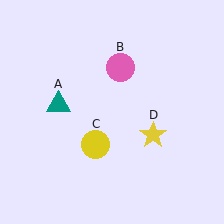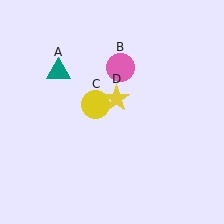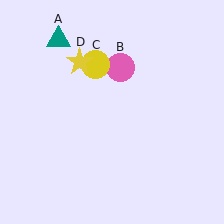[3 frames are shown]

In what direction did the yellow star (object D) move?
The yellow star (object D) moved up and to the left.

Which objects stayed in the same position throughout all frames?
Pink circle (object B) remained stationary.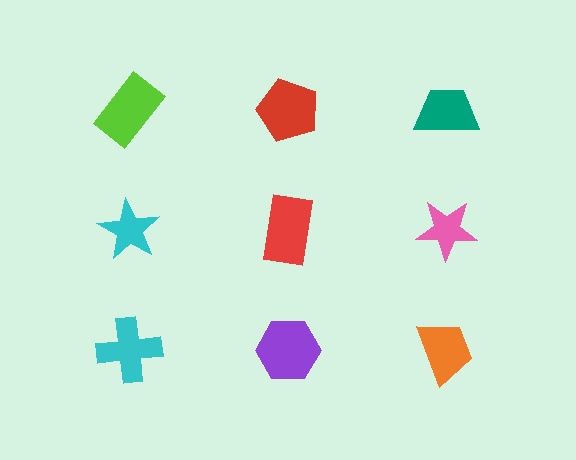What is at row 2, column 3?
A pink star.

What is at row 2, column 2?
A red rectangle.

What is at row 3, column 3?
An orange trapezoid.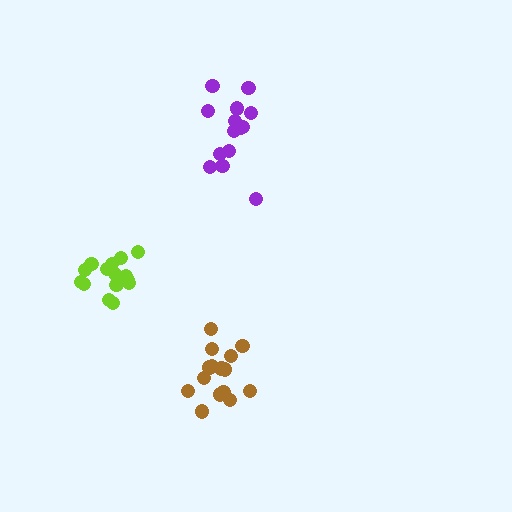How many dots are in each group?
Group 1: 16 dots, Group 2: 16 dots, Group 3: 14 dots (46 total).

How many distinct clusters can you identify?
There are 3 distinct clusters.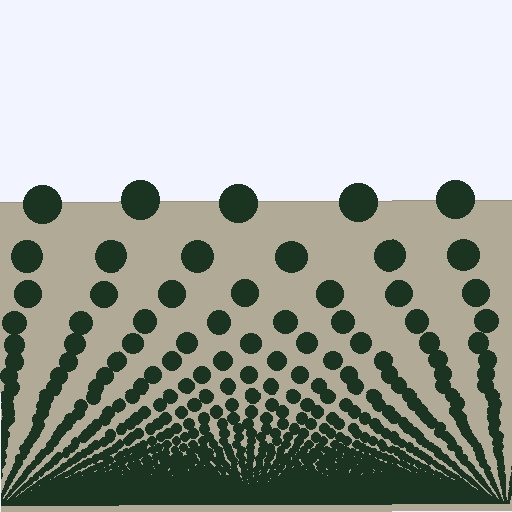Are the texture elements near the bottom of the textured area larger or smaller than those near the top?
Smaller. The gradient is inverted — elements near the bottom are smaller and denser.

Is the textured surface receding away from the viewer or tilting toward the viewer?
The surface appears to tilt toward the viewer. Texture elements get larger and sparser toward the top.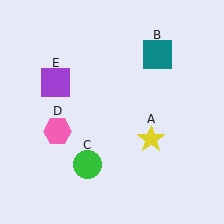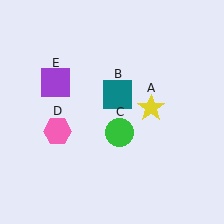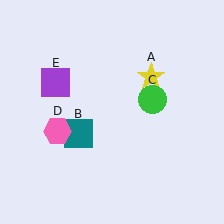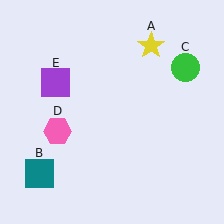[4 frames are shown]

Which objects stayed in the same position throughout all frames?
Pink hexagon (object D) and purple square (object E) remained stationary.